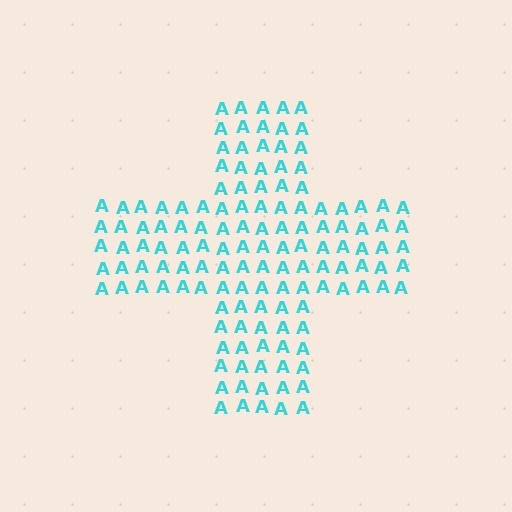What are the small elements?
The small elements are letter A's.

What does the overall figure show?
The overall figure shows a cross.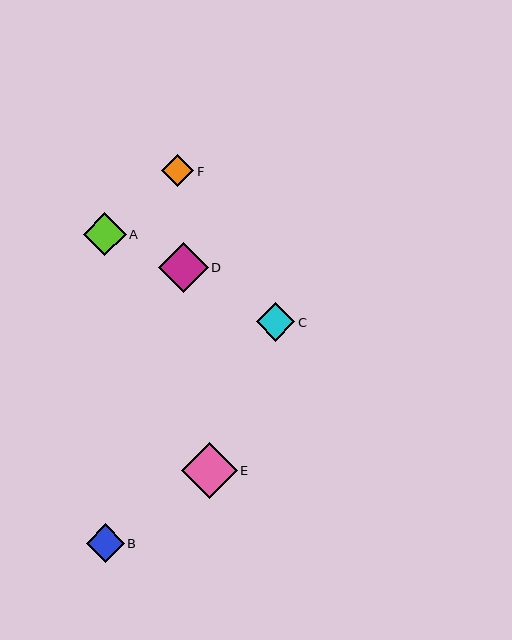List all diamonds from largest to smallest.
From largest to smallest: E, D, A, C, B, F.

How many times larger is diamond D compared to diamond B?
Diamond D is approximately 1.3 times the size of diamond B.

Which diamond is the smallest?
Diamond F is the smallest with a size of approximately 32 pixels.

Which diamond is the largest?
Diamond E is the largest with a size of approximately 56 pixels.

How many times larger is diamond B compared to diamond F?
Diamond B is approximately 1.2 times the size of diamond F.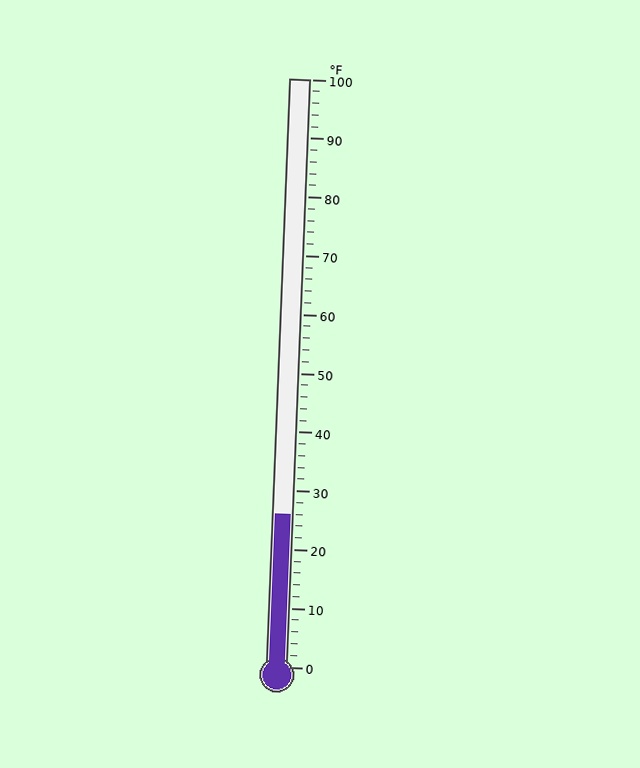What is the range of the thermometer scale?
The thermometer scale ranges from 0°F to 100°F.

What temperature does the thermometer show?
The thermometer shows approximately 26°F.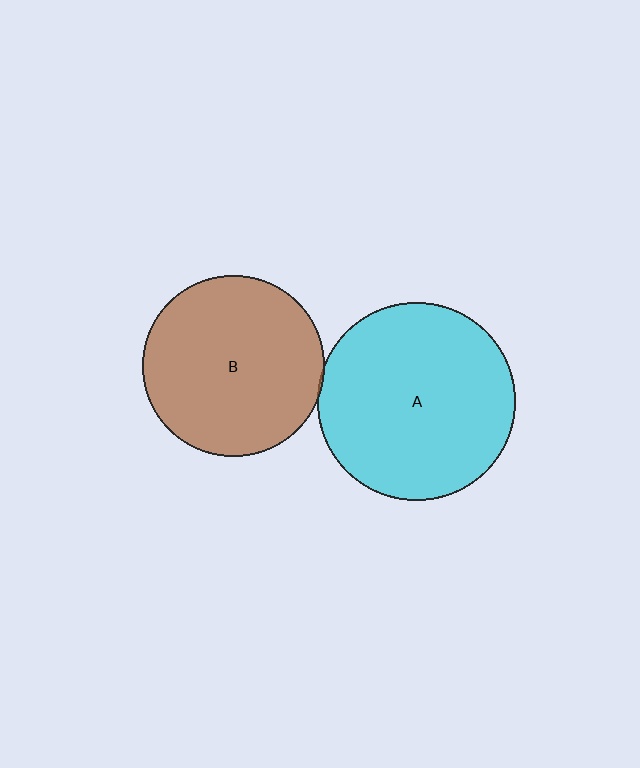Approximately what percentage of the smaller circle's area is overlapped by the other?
Approximately 5%.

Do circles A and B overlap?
Yes.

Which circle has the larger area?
Circle A (cyan).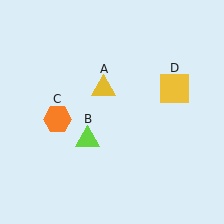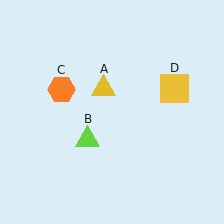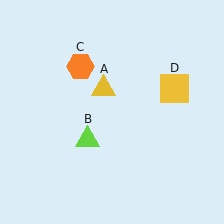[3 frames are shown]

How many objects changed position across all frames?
1 object changed position: orange hexagon (object C).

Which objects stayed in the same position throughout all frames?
Yellow triangle (object A) and lime triangle (object B) and yellow square (object D) remained stationary.